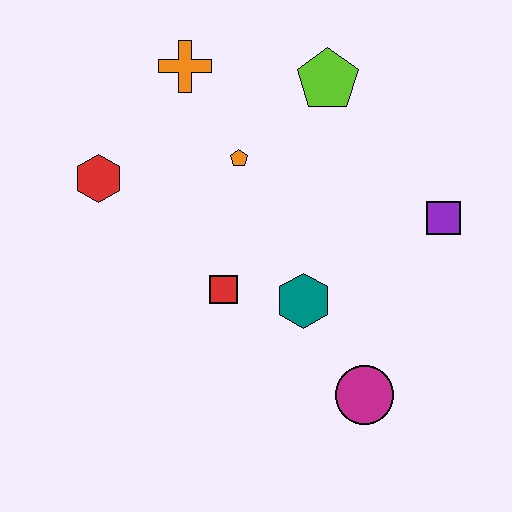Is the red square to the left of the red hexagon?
No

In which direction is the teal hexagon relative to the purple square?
The teal hexagon is to the left of the purple square.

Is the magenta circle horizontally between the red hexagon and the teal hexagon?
No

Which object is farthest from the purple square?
The red hexagon is farthest from the purple square.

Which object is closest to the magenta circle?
The teal hexagon is closest to the magenta circle.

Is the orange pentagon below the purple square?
No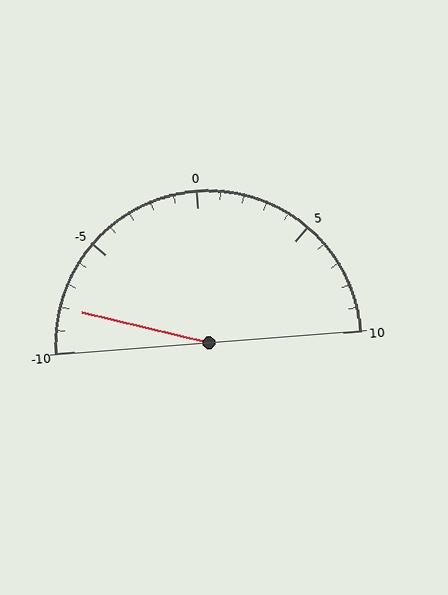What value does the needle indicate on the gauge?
The needle indicates approximately -8.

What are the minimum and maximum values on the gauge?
The gauge ranges from -10 to 10.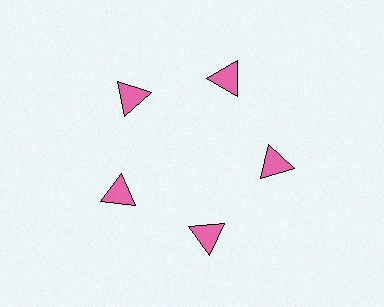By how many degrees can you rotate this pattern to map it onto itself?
The pattern maps onto itself every 72 degrees of rotation.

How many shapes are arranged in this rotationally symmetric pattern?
There are 5 shapes, arranged in 5 groups of 1.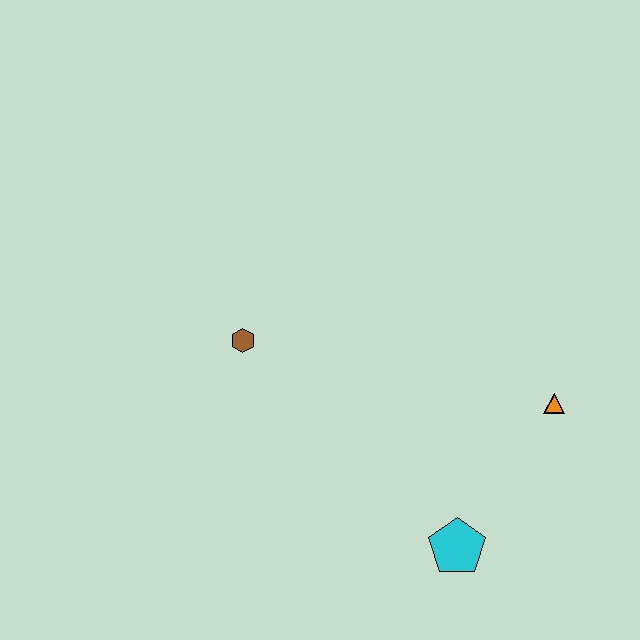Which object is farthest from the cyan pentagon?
The brown hexagon is farthest from the cyan pentagon.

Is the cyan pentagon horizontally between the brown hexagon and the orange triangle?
Yes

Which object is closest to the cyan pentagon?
The orange triangle is closest to the cyan pentagon.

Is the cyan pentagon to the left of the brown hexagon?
No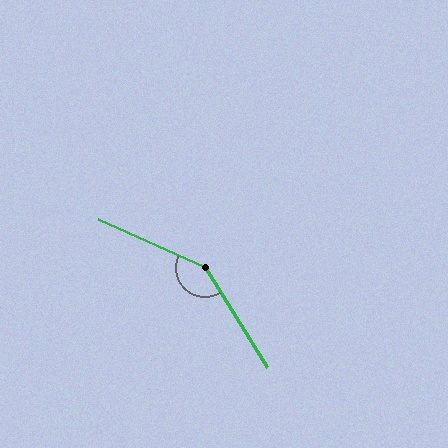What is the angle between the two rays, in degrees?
Approximately 146 degrees.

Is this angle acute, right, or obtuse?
It is obtuse.